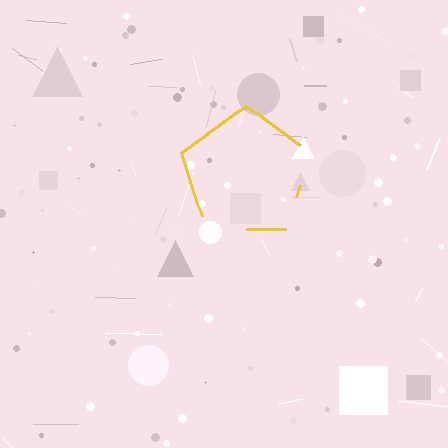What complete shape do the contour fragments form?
The contour fragments form a pentagon.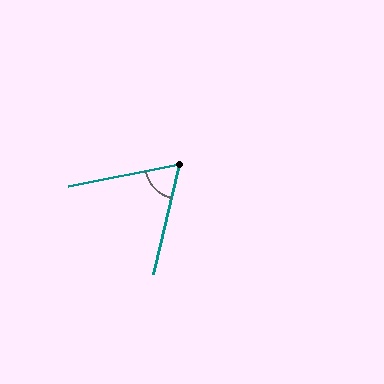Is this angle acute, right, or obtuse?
It is acute.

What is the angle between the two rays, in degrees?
Approximately 66 degrees.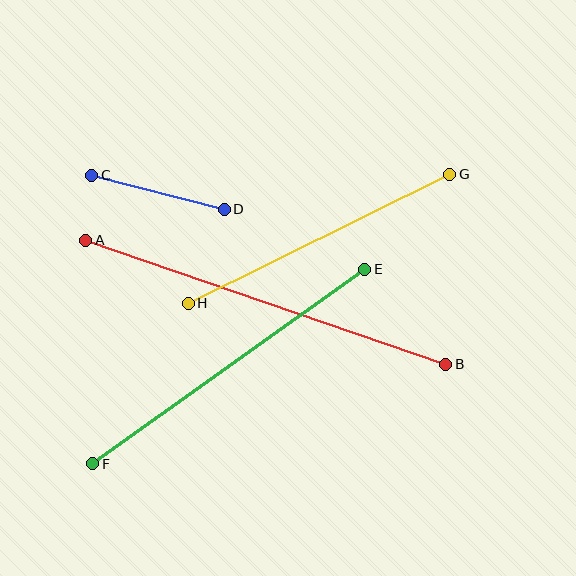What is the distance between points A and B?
The distance is approximately 381 pixels.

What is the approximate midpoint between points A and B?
The midpoint is at approximately (266, 302) pixels.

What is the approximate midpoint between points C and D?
The midpoint is at approximately (158, 192) pixels.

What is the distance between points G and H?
The distance is approximately 292 pixels.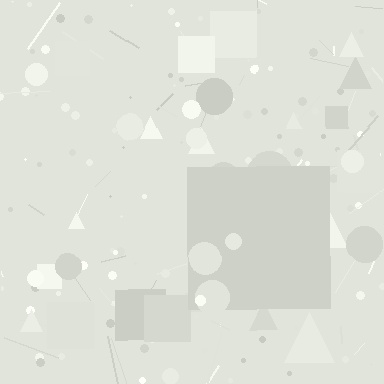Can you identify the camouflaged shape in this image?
The camouflaged shape is a square.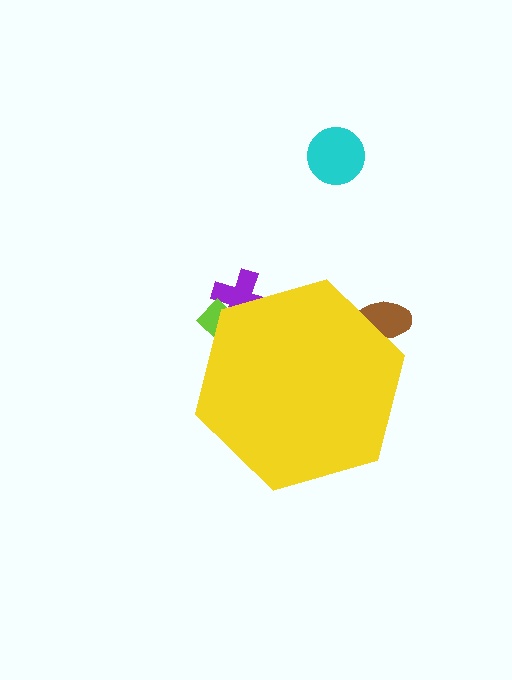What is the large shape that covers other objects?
A yellow hexagon.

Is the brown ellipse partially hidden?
Yes, the brown ellipse is partially hidden behind the yellow hexagon.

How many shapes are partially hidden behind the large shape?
3 shapes are partially hidden.